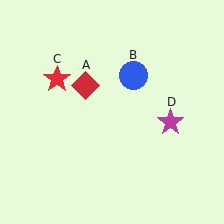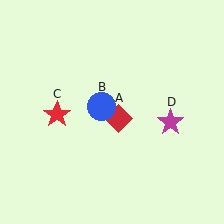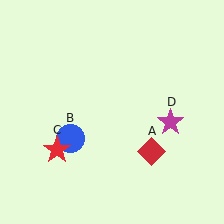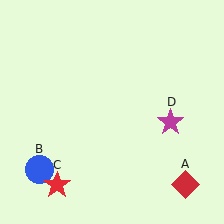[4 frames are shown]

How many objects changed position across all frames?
3 objects changed position: red diamond (object A), blue circle (object B), red star (object C).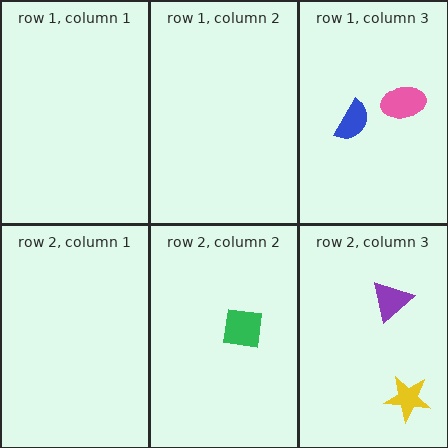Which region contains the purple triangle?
The row 2, column 3 region.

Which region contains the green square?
The row 2, column 2 region.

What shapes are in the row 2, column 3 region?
The purple triangle, the yellow star.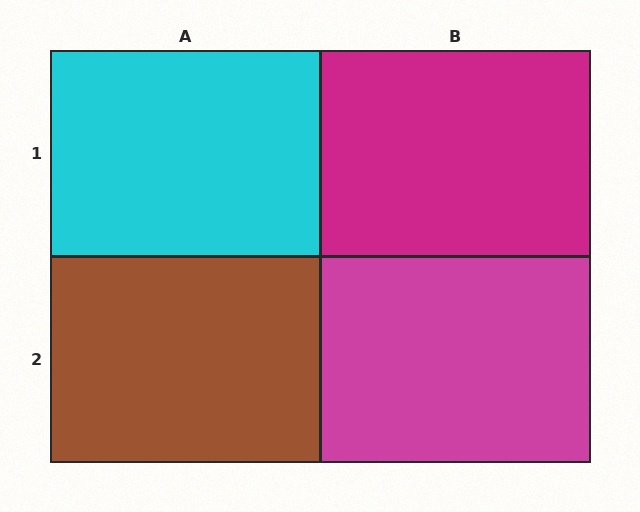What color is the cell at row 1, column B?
Magenta.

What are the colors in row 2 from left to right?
Brown, magenta.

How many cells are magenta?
2 cells are magenta.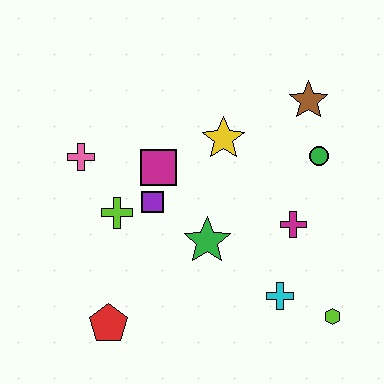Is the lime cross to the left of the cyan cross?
Yes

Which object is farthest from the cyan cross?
The pink cross is farthest from the cyan cross.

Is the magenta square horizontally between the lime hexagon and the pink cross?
Yes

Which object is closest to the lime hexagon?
The cyan cross is closest to the lime hexagon.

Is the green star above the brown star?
No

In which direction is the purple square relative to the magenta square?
The purple square is below the magenta square.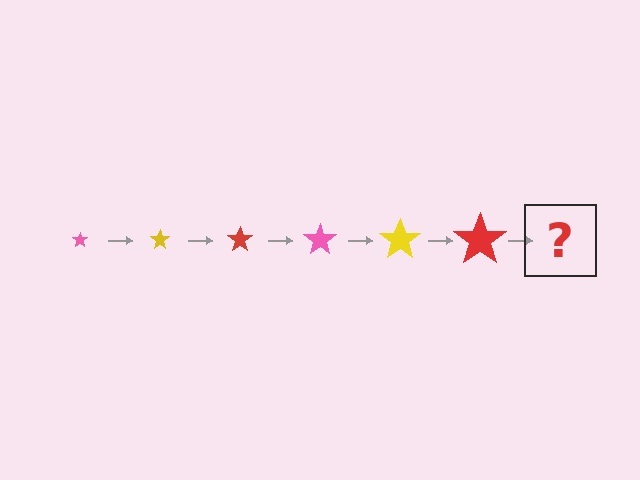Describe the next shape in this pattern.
It should be a pink star, larger than the previous one.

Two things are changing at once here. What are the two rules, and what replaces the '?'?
The two rules are that the star grows larger each step and the color cycles through pink, yellow, and red. The '?' should be a pink star, larger than the previous one.